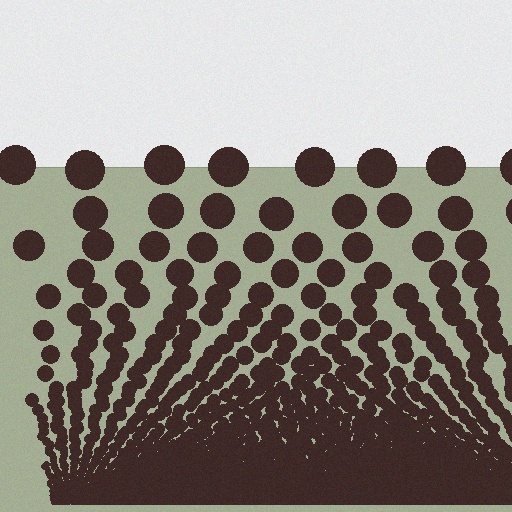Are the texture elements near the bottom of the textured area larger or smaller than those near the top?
Smaller. The gradient is inverted — elements near the bottom are smaller and denser.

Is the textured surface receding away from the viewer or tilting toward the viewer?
The surface appears to tilt toward the viewer. Texture elements get larger and sparser toward the top.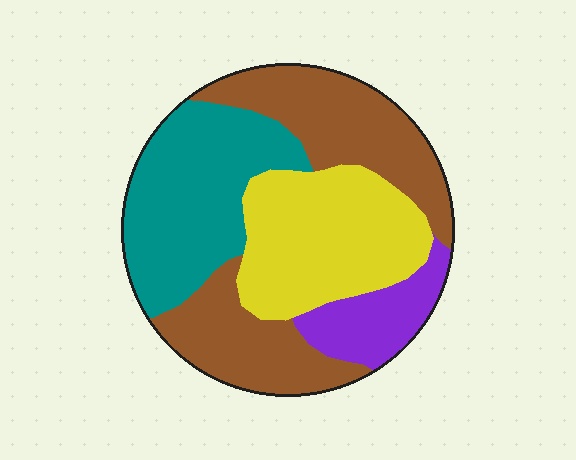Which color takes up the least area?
Purple, at roughly 10%.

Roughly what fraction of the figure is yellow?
Yellow covers roughly 25% of the figure.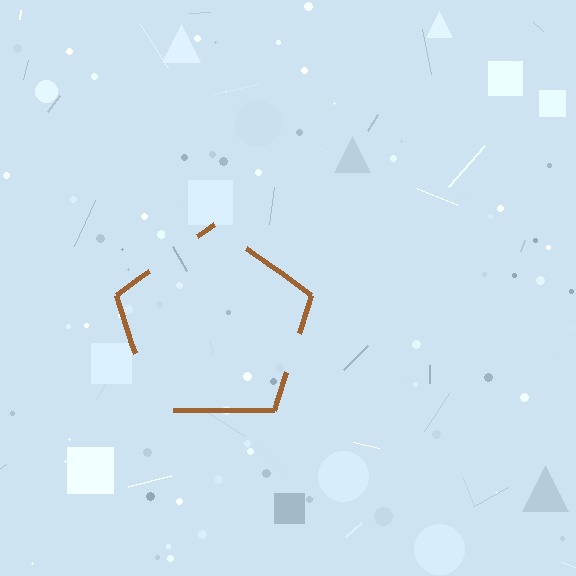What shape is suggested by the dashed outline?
The dashed outline suggests a pentagon.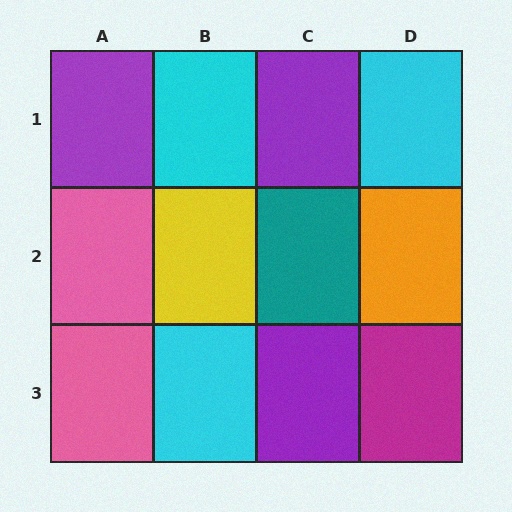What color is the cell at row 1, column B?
Cyan.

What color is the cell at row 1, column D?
Cyan.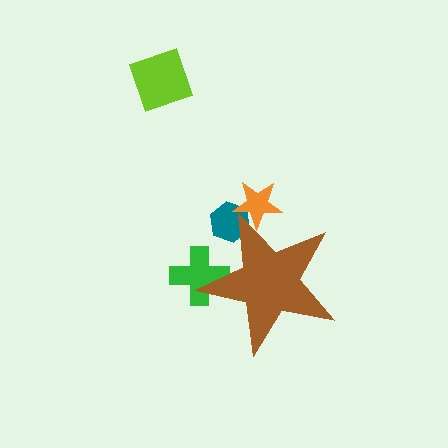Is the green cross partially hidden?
Yes, the green cross is partially hidden behind the brown star.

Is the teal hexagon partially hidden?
Yes, the teal hexagon is partially hidden behind the brown star.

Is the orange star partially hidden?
Yes, the orange star is partially hidden behind the brown star.